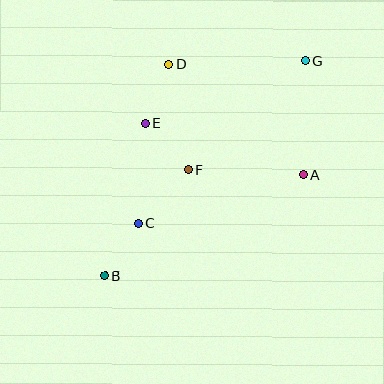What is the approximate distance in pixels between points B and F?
The distance between B and F is approximately 135 pixels.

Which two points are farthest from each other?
Points B and G are farthest from each other.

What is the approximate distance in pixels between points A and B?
The distance between A and B is approximately 223 pixels.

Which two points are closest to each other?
Points B and C are closest to each other.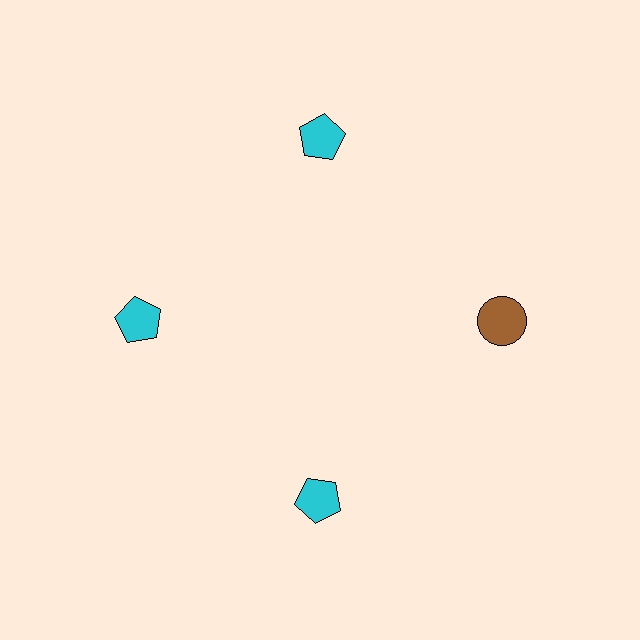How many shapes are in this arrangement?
There are 4 shapes arranged in a ring pattern.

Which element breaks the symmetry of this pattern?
The brown circle at roughly the 3 o'clock position breaks the symmetry. All other shapes are cyan pentagons.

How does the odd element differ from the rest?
It differs in both color (brown instead of cyan) and shape (circle instead of pentagon).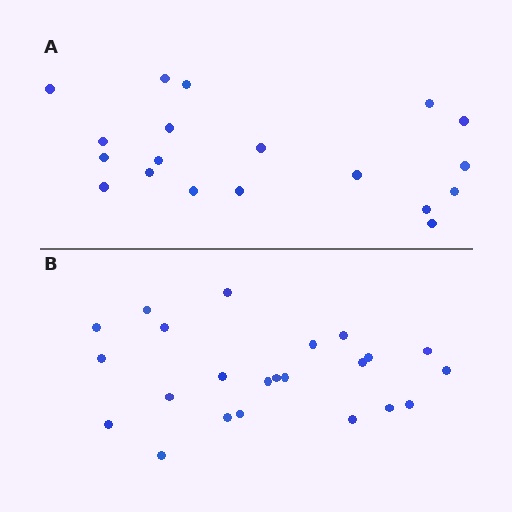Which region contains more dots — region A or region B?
Region B (the bottom region) has more dots.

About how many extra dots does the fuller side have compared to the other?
Region B has about 4 more dots than region A.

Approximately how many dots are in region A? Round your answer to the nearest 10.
About 20 dots. (The exact count is 19, which rounds to 20.)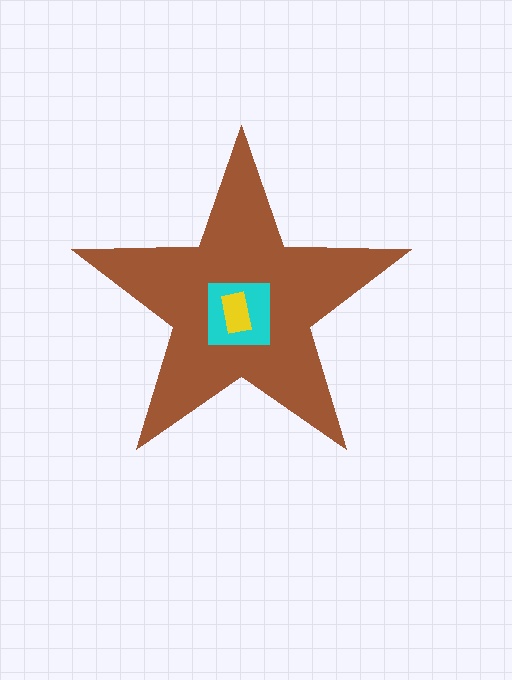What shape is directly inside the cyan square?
The yellow rectangle.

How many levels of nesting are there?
3.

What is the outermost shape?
The brown star.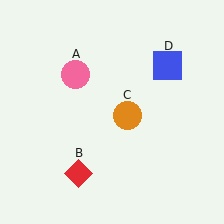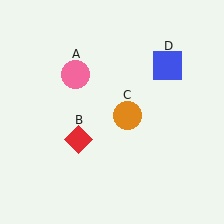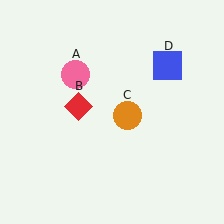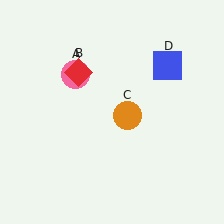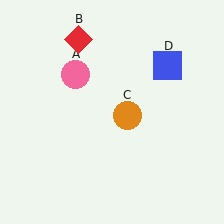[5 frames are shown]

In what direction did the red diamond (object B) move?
The red diamond (object B) moved up.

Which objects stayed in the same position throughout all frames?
Pink circle (object A) and orange circle (object C) and blue square (object D) remained stationary.